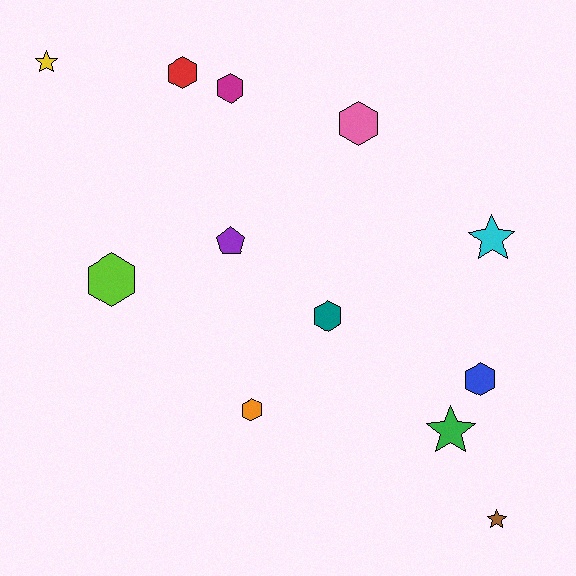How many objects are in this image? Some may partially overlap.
There are 12 objects.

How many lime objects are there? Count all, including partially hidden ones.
There is 1 lime object.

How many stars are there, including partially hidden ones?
There are 4 stars.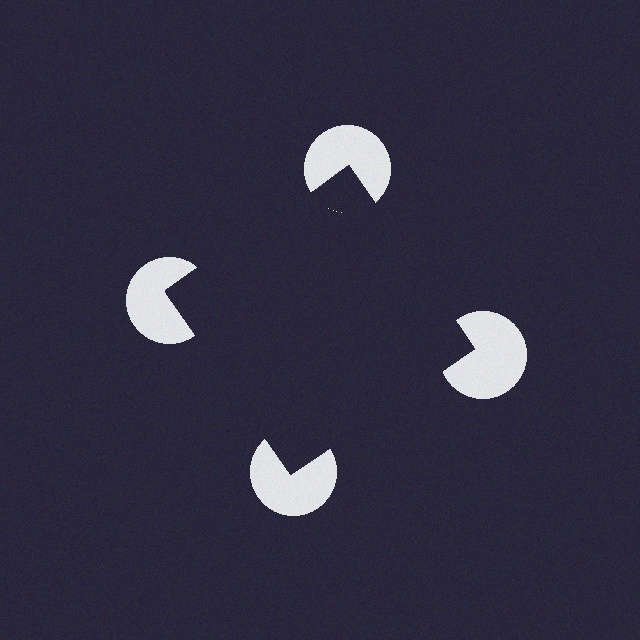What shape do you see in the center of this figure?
An illusory square — its edges are inferred from the aligned wedge cuts in the pac-man discs, not physically drawn.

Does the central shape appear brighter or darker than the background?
It typically appears slightly darker than the background, even though no actual brightness change is drawn.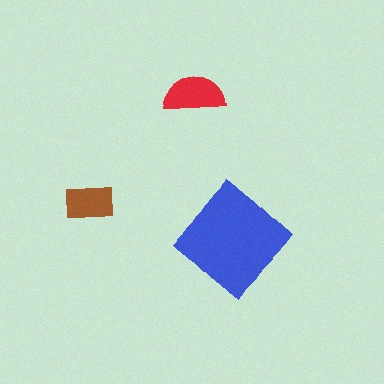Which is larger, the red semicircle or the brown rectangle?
The red semicircle.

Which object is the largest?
The blue diamond.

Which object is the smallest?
The brown rectangle.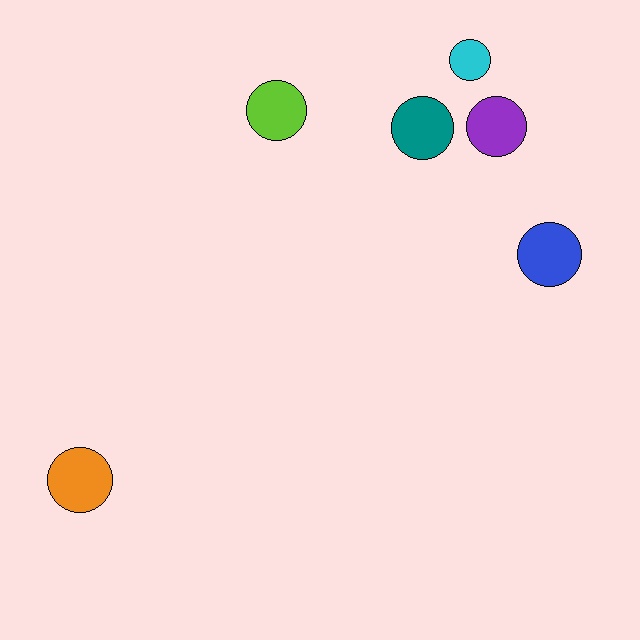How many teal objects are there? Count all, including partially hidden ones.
There is 1 teal object.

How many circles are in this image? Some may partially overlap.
There are 6 circles.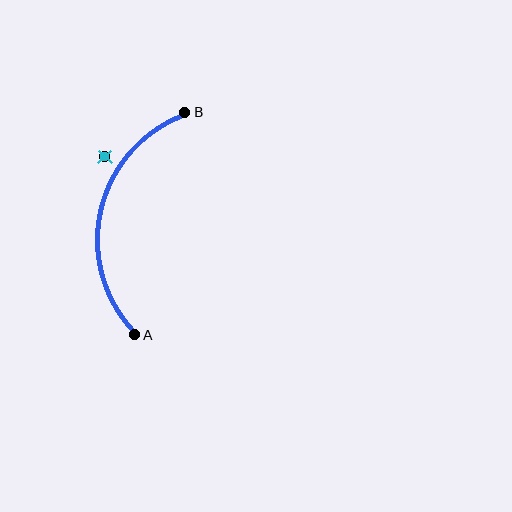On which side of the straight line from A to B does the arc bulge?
The arc bulges to the left of the straight line connecting A and B.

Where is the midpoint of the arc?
The arc midpoint is the point on the curve farthest from the straight line joining A and B. It sits to the left of that line.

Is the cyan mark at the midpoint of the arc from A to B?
No — the cyan mark does not lie on the arc at all. It sits slightly outside the curve.